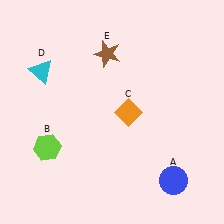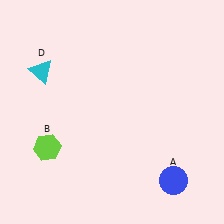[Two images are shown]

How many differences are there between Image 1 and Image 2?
There are 2 differences between the two images.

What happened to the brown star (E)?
The brown star (E) was removed in Image 2. It was in the top-left area of Image 1.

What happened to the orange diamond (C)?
The orange diamond (C) was removed in Image 2. It was in the bottom-right area of Image 1.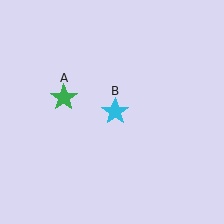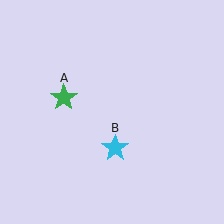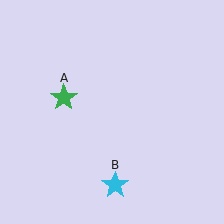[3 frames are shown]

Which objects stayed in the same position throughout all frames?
Green star (object A) remained stationary.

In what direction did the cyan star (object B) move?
The cyan star (object B) moved down.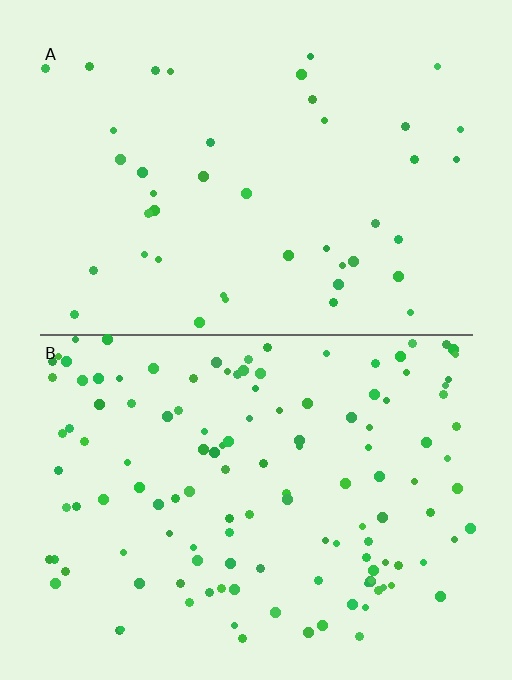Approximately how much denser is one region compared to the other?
Approximately 3.0× — region B over region A.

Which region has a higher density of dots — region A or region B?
B (the bottom).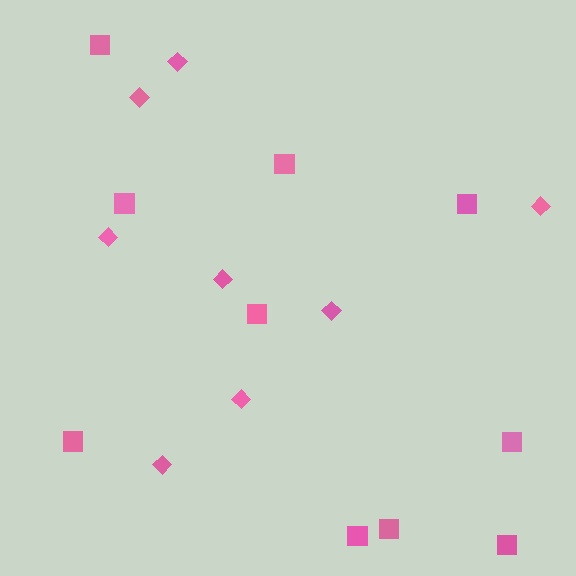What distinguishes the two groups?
There are 2 groups: one group of diamonds (8) and one group of squares (10).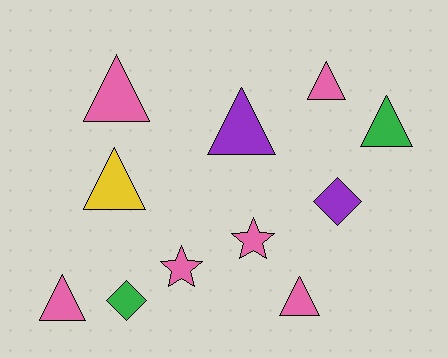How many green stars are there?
There are no green stars.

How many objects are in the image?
There are 11 objects.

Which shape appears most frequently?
Triangle, with 7 objects.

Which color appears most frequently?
Pink, with 6 objects.